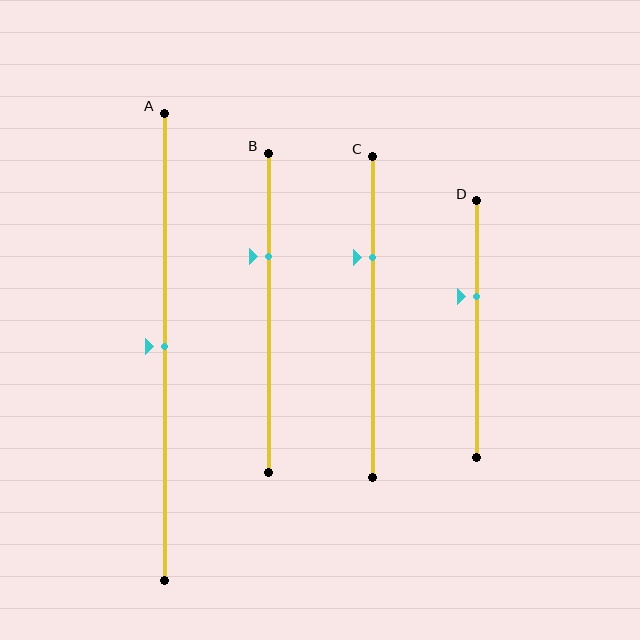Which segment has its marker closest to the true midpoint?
Segment A has its marker closest to the true midpoint.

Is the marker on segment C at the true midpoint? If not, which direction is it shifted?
No, the marker on segment C is shifted upward by about 19% of the segment length.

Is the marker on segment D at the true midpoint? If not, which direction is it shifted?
No, the marker on segment D is shifted upward by about 13% of the segment length.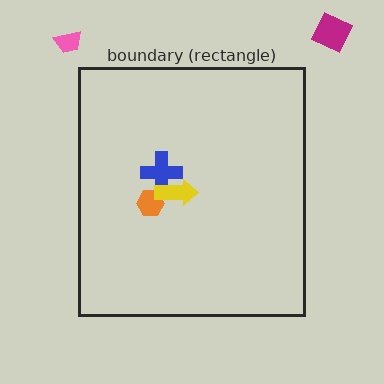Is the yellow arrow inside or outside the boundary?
Inside.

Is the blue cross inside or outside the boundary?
Inside.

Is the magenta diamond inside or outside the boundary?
Outside.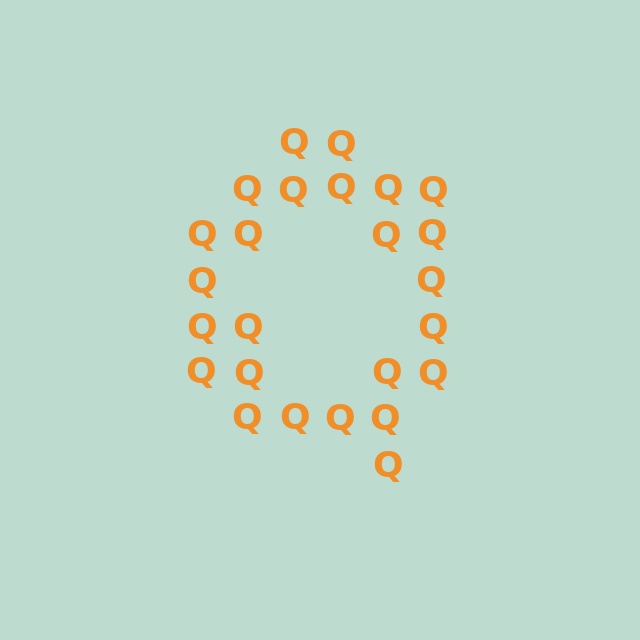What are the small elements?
The small elements are letter Q's.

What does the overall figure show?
The overall figure shows the letter Q.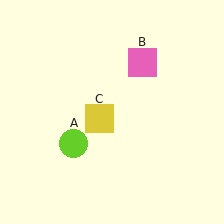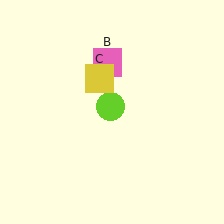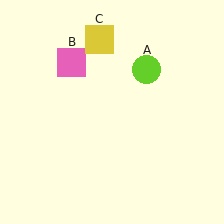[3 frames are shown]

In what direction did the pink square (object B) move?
The pink square (object B) moved left.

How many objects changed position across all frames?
3 objects changed position: lime circle (object A), pink square (object B), yellow square (object C).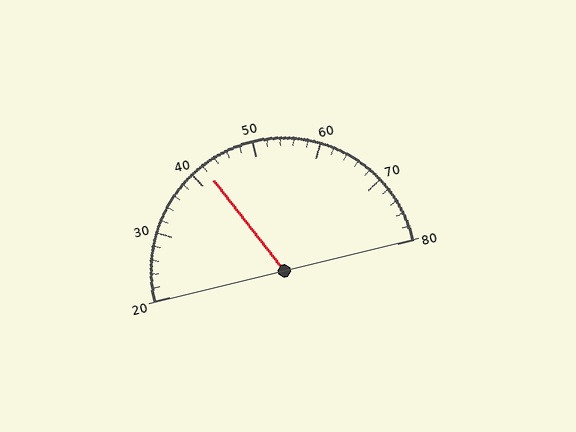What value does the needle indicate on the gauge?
The needle indicates approximately 42.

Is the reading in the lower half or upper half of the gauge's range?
The reading is in the lower half of the range (20 to 80).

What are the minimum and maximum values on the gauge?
The gauge ranges from 20 to 80.